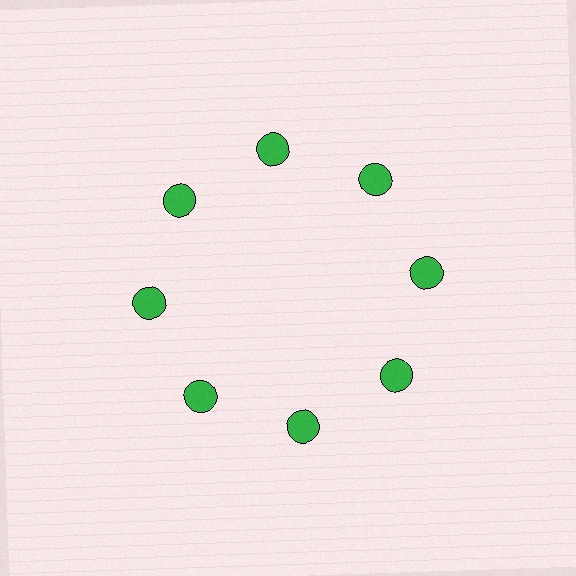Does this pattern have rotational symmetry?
Yes, this pattern has 8-fold rotational symmetry. It looks the same after rotating 45 degrees around the center.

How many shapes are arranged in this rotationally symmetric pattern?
There are 8 shapes, arranged in 8 groups of 1.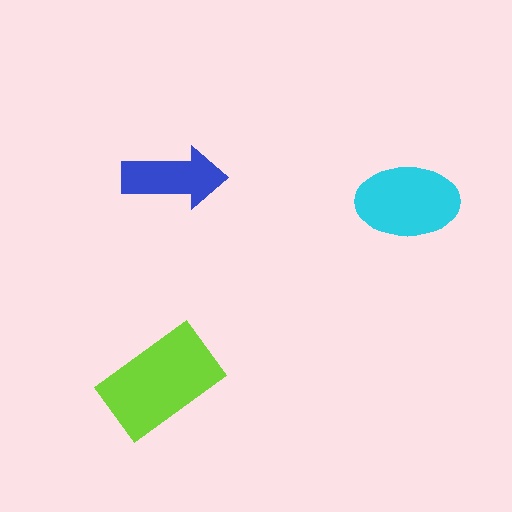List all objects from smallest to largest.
The blue arrow, the cyan ellipse, the lime rectangle.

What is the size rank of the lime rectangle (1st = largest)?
1st.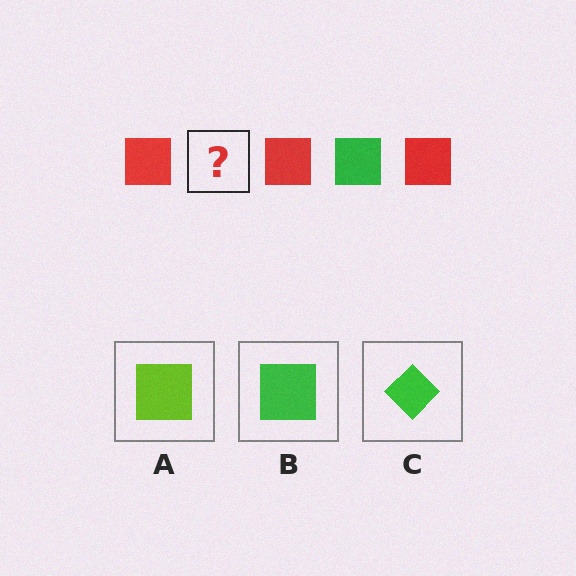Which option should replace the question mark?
Option B.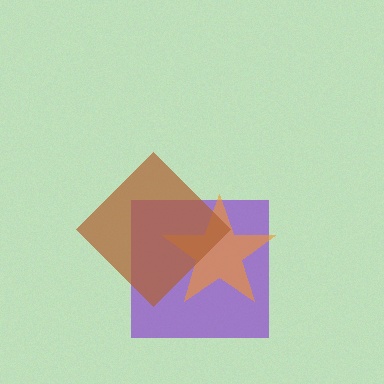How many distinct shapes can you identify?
There are 3 distinct shapes: a purple square, an orange star, a brown diamond.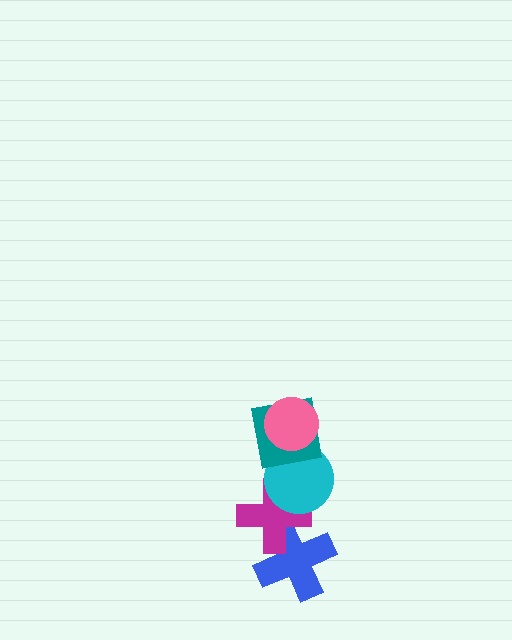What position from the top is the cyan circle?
The cyan circle is 3rd from the top.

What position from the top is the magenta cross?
The magenta cross is 4th from the top.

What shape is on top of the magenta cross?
The cyan circle is on top of the magenta cross.